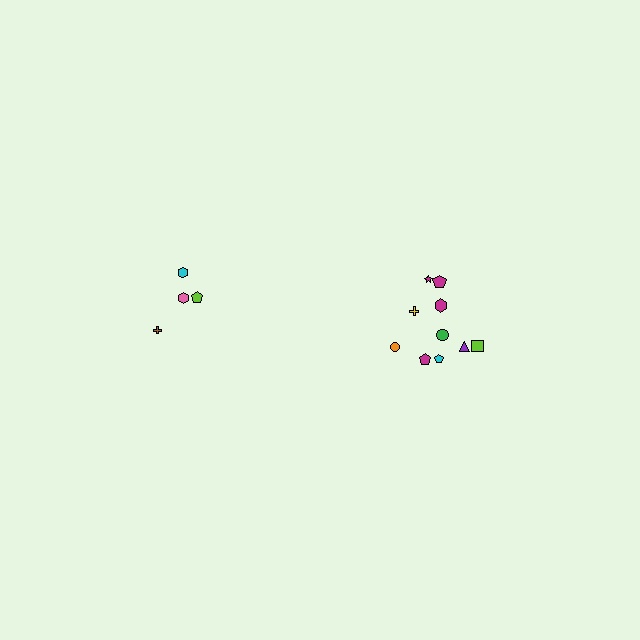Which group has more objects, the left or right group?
The right group.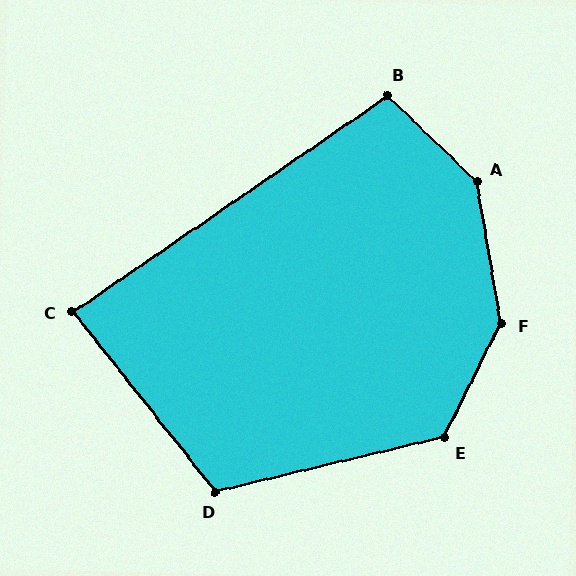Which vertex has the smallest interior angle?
C, at approximately 86 degrees.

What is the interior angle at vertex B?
Approximately 102 degrees (obtuse).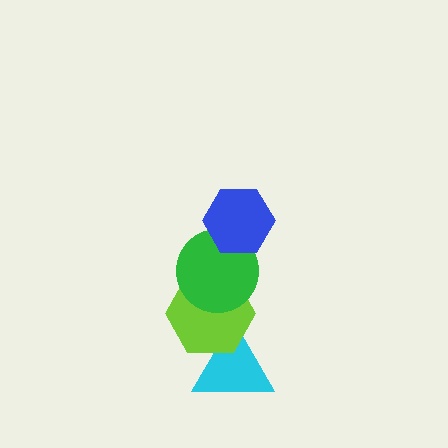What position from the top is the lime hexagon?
The lime hexagon is 3rd from the top.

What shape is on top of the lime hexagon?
The green circle is on top of the lime hexagon.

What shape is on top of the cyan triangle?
The lime hexagon is on top of the cyan triangle.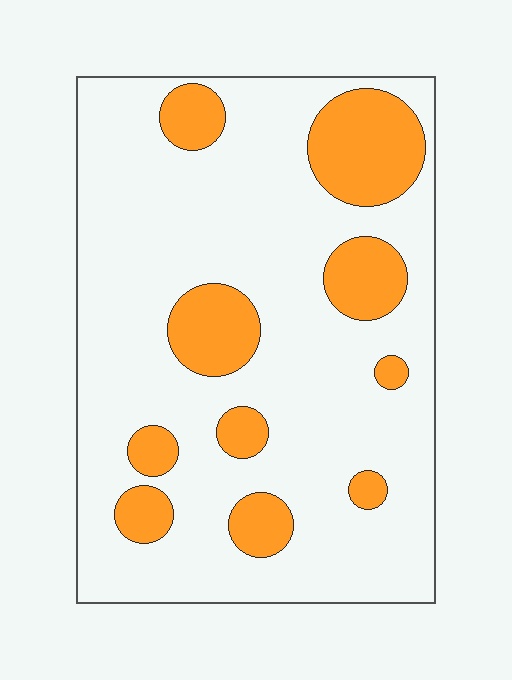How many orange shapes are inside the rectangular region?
10.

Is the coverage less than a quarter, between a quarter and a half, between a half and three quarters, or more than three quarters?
Less than a quarter.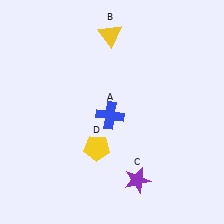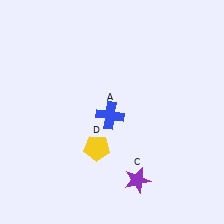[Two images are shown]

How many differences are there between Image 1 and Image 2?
There is 1 difference between the two images.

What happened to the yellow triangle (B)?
The yellow triangle (B) was removed in Image 2. It was in the top-left area of Image 1.